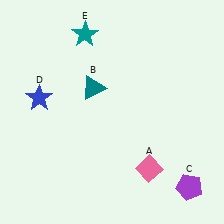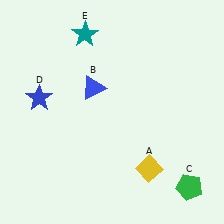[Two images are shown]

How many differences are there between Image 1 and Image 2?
There are 3 differences between the two images.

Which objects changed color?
A changed from pink to yellow. B changed from teal to blue. C changed from purple to green.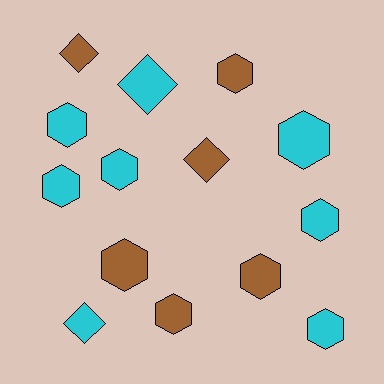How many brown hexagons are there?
There are 4 brown hexagons.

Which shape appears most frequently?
Hexagon, with 10 objects.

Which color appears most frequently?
Cyan, with 8 objects.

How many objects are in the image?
There are 14 objects.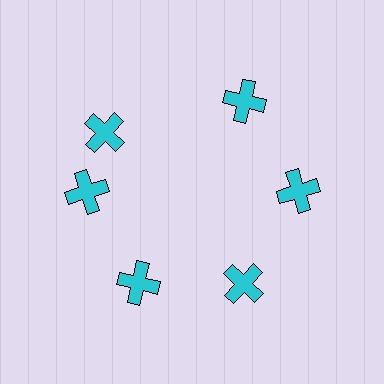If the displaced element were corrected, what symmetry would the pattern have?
It would have 6-fold rotational symmetry — the pattern would map onto itself every 60 degrees.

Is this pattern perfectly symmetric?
No. The 6 cyan crosses are arranged in a ring, but one element near the 11 o'clock position is rotated out of alignment along the ring, breaking the 6-fold rotational symmetry.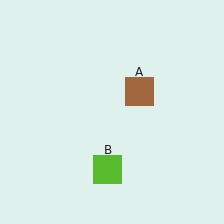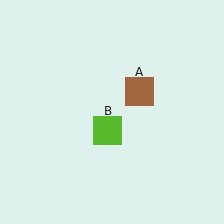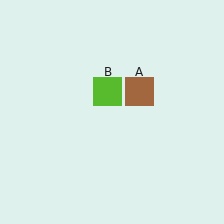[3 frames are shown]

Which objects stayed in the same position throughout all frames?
Brown square (object A) remained stationary.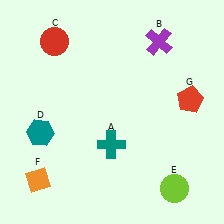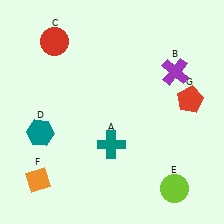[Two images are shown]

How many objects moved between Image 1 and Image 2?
1 object moved between the two images.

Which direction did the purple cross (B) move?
The purple cross (B) moved down.